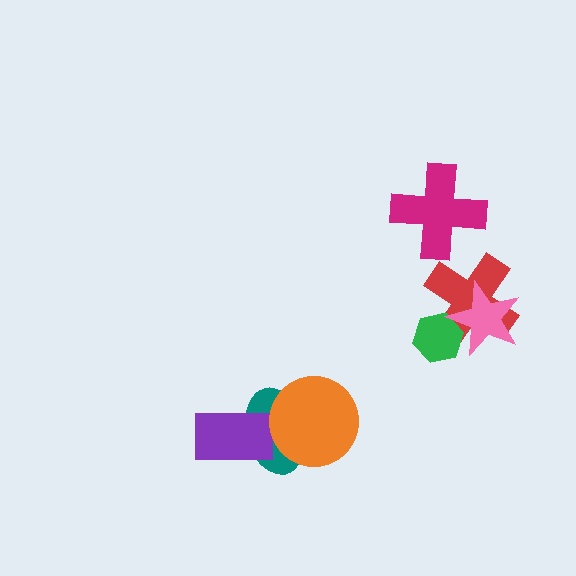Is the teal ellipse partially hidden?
Yes, it is partially covered by another shape.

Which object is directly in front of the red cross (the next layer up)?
The green hexagon is directly in front of the red cross.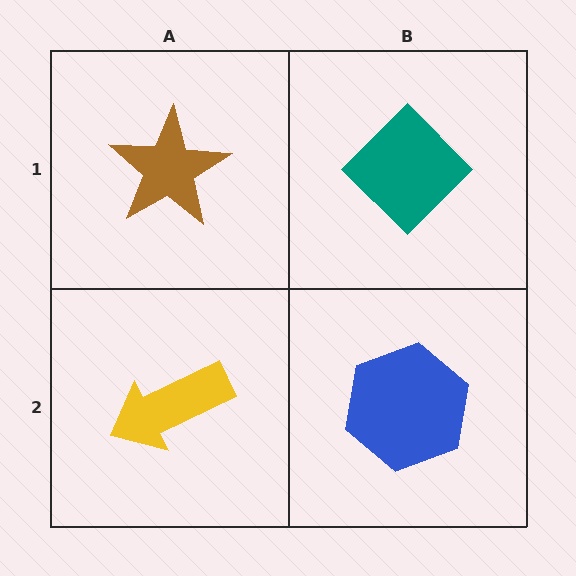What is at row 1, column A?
A brown star.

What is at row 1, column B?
A teal diamond.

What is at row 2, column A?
A yellow arrow.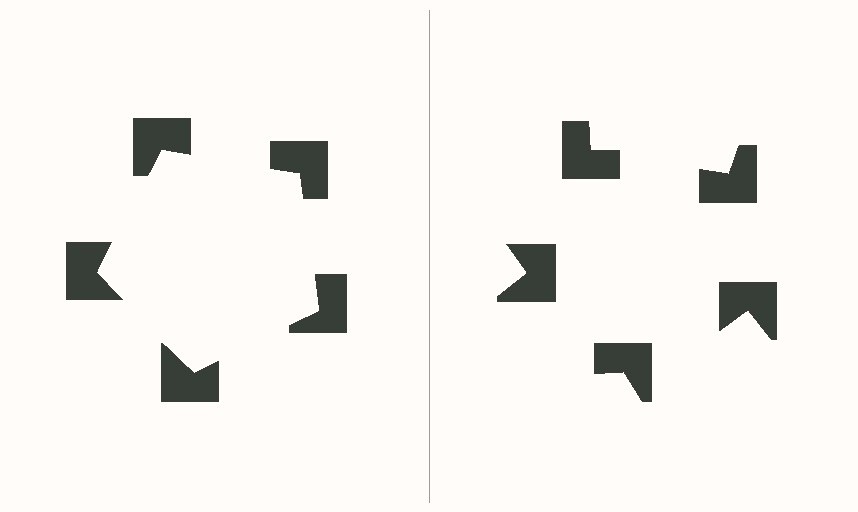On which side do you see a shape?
An illusory pentagon appears on the left side. On the right side the wedge cuts are rotated, so no coherent shape forms.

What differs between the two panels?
The notched squares are positioned identically on both sides; only the wedge orientations differ. On the left they align to a pentagon; on the right they are misaligned.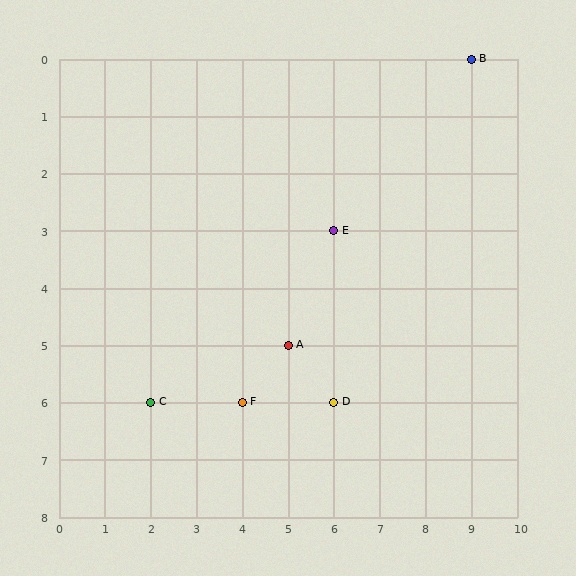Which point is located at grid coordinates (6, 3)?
Point E is at (6, 3).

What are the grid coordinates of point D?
Point D is at grid coordinates (6, 6).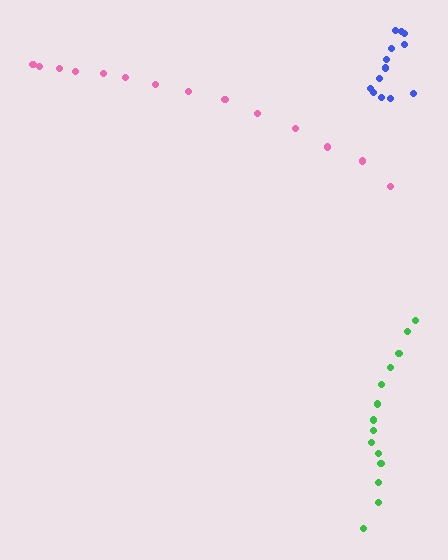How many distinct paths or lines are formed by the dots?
There are 3 distinct paths.